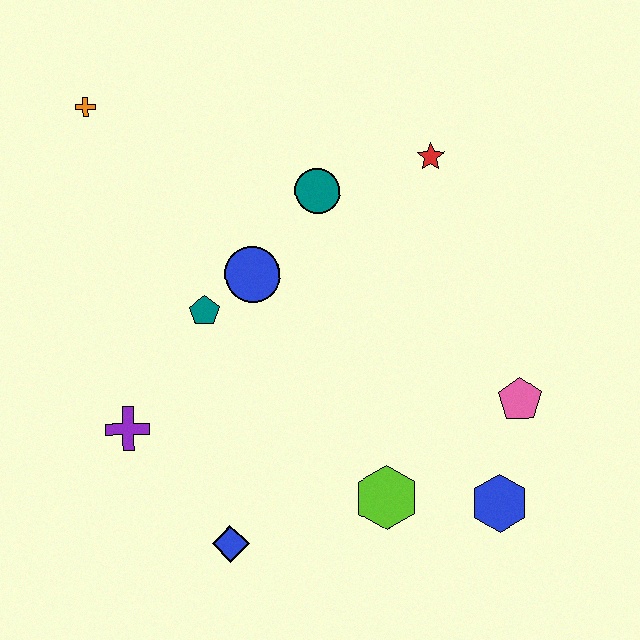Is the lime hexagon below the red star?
Yes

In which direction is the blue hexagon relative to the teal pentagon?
The blue hexagon is to the right of the teal pentagon.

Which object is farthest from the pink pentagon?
The orange cross is farthest from the pink pentagon.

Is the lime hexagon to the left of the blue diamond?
No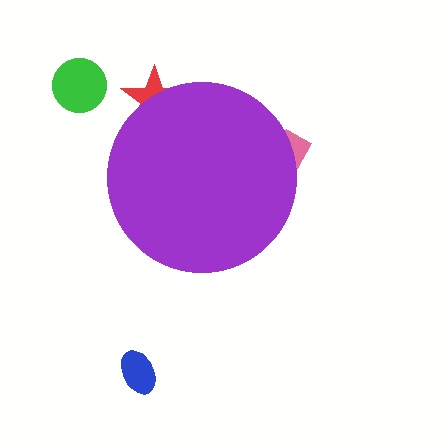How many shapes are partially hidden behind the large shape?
2 shapes are partially hidden.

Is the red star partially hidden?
Yes, the red star is partially hidden behind the purple circle.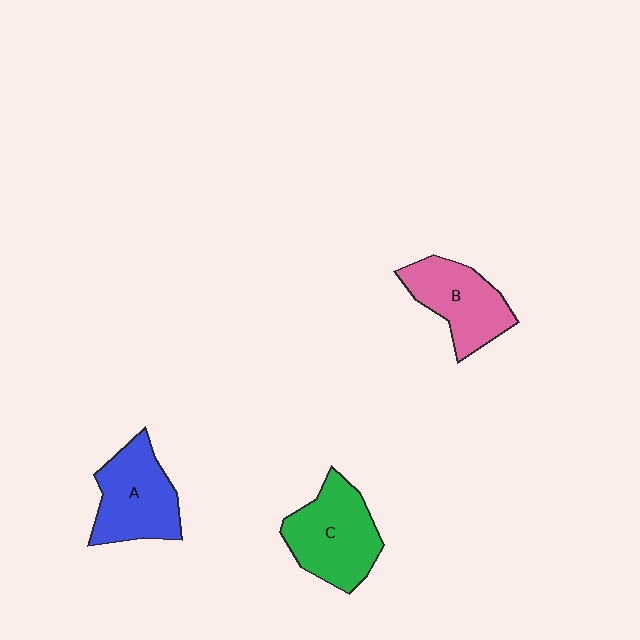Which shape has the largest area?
Shape C (green).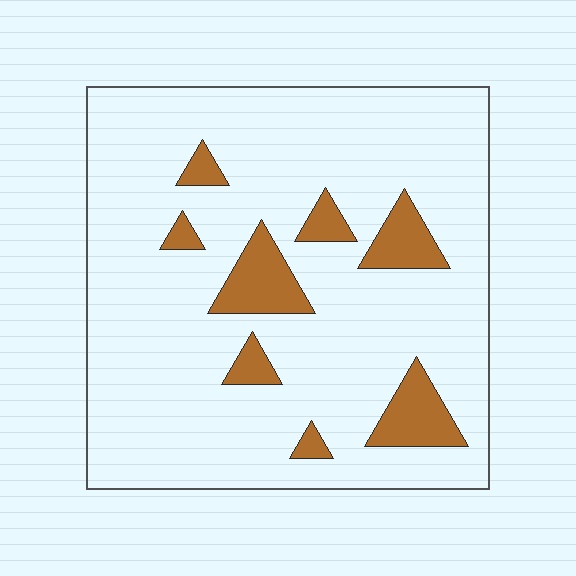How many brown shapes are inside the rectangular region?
8.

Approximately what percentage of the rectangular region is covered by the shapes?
Approximately 15%.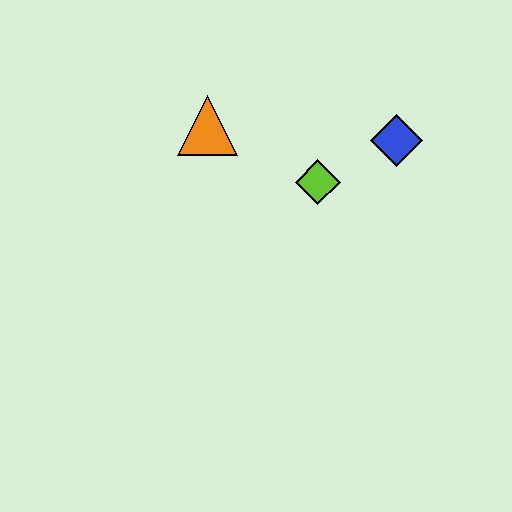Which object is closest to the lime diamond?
The blue diamond is closest to the lime diamond.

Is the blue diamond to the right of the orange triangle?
Yes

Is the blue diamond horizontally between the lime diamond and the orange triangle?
No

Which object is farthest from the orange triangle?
The blue diamond is farthest from the orange triangle.